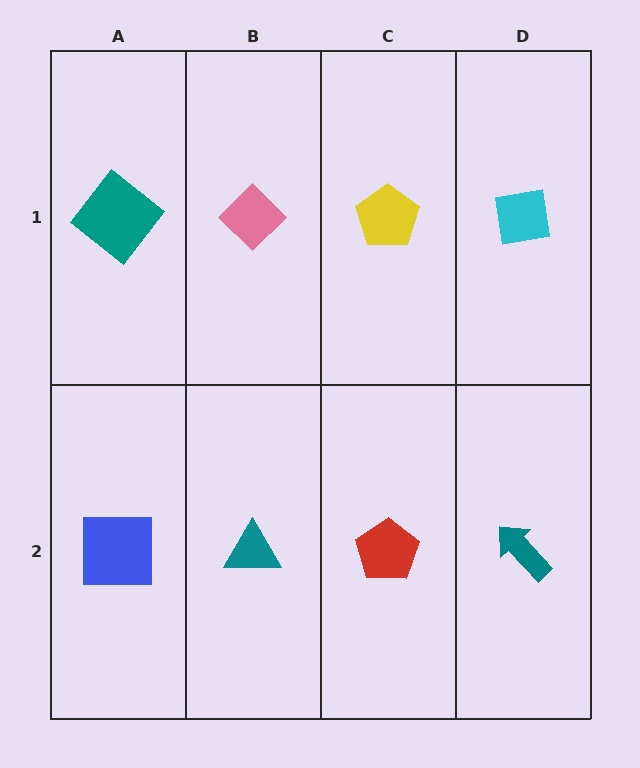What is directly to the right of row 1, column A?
A pink diamond.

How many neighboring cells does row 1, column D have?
2.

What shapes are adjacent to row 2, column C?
A yellow pentagon (row 1, column C), a teal triangle (row 2, column B), a teal arrow (row 2, column D).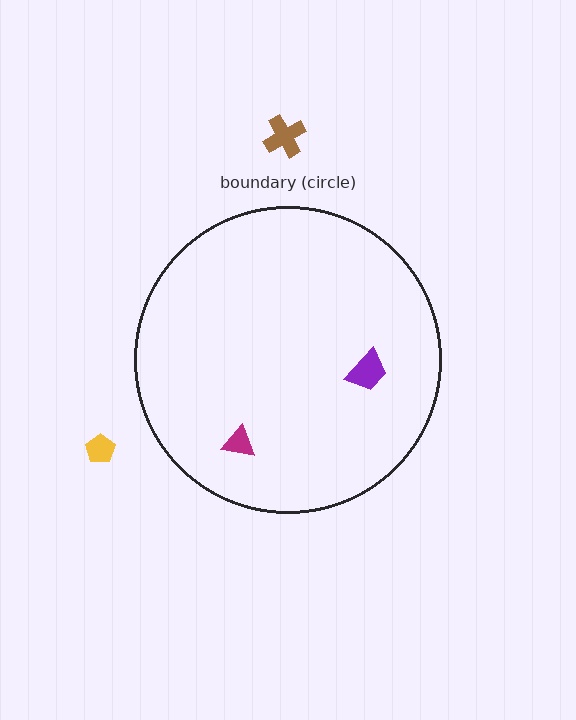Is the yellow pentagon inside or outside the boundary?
Outside.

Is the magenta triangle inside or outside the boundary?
Inside.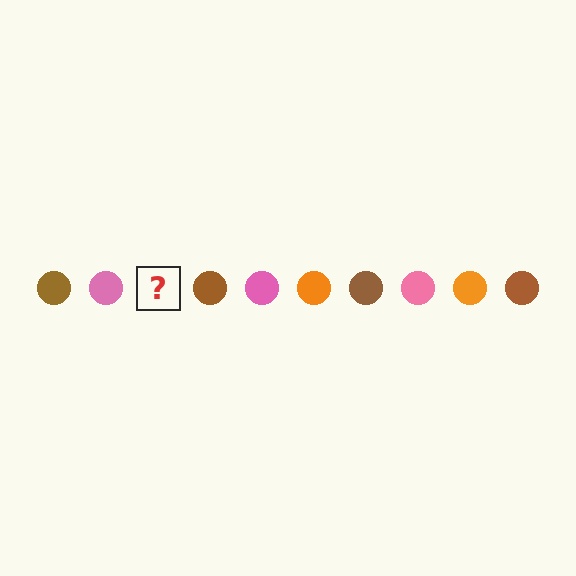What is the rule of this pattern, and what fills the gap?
The rule is that the pattern cycles through brown, pink, orange circles. The gap should be filled with an orange circle.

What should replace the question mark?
The question mark should be replaced with an orange circle.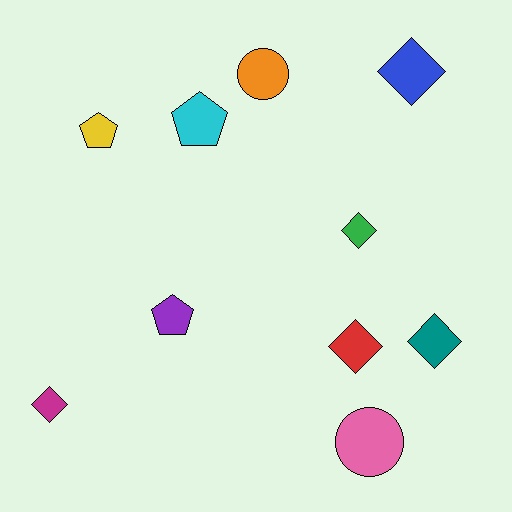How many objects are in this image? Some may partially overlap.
There are 10 objects.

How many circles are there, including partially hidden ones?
There are 2 circles.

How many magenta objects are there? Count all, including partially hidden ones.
There is 1 magenta object.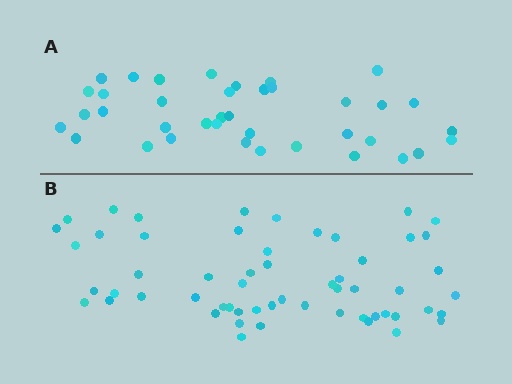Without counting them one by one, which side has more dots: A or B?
Region B (the bottom region) has more dots.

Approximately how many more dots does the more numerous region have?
Region B has approximately 20 more dots than region A.